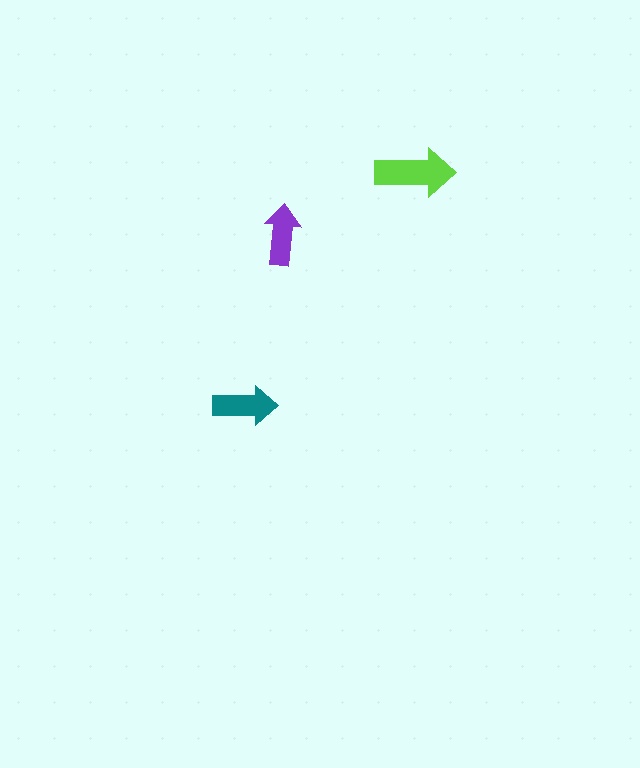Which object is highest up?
The lime arrow is topmost.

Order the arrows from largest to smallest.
the lime one, the teal one, the purple one.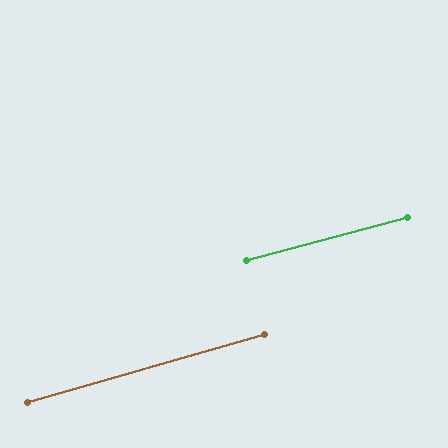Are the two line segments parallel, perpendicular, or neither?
Parallel — their directions differ by only 0.8°.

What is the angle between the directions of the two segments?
Approximately 1 degree.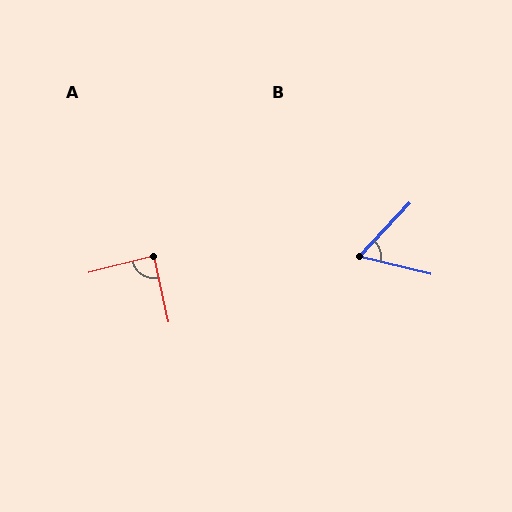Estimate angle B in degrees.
Approximately 60 degrees.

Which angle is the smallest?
B, at approximately 60 degrees.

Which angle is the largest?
A, at approximately 88 degrees.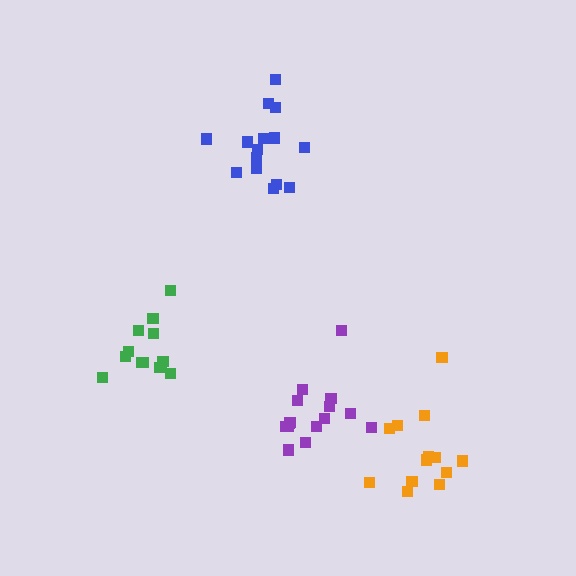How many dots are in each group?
Group 1: 13 dots, Group 2: 15 dots, Group 3: 15 dots, Group 4: 13 dots (56 total).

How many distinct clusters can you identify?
There are 4 distinct clusters.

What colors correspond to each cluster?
The clusters are colored: green, blue, purple, orange.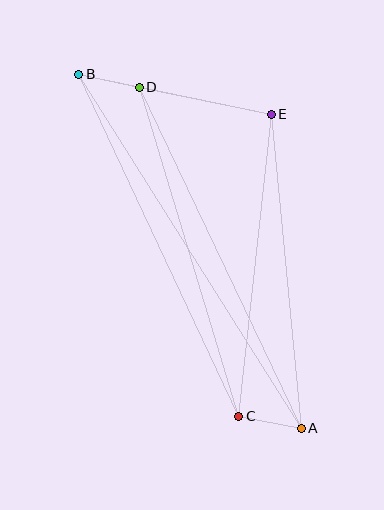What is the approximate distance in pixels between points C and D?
The distance between C and D is approximately 344 pixels.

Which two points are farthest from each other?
Points A and B are farthest from each other.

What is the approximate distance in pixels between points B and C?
The distance between B and C is approximately 378 pixels.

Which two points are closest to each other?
Points B and D are closest to each other.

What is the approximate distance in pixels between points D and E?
The distance between D and E is approximately 135 pixels.